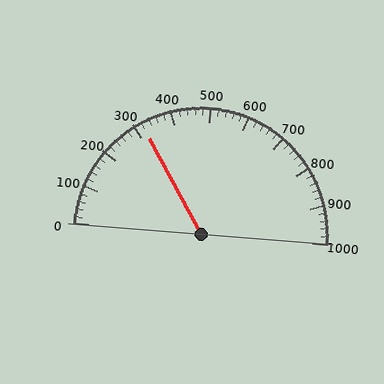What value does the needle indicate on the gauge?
The needle indicates approximately 320.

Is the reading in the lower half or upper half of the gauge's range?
The reading is in the lower half of the range (0 to 1000).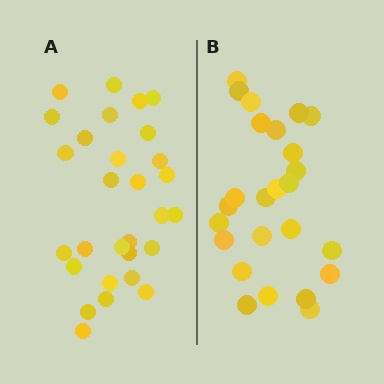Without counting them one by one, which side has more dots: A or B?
Region A (the left region) has more dots.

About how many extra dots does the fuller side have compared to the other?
Region A has about 4 more dots than region B.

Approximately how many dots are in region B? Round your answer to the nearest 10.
About 20 dots. (The exact count is 25, which rounds to 20.)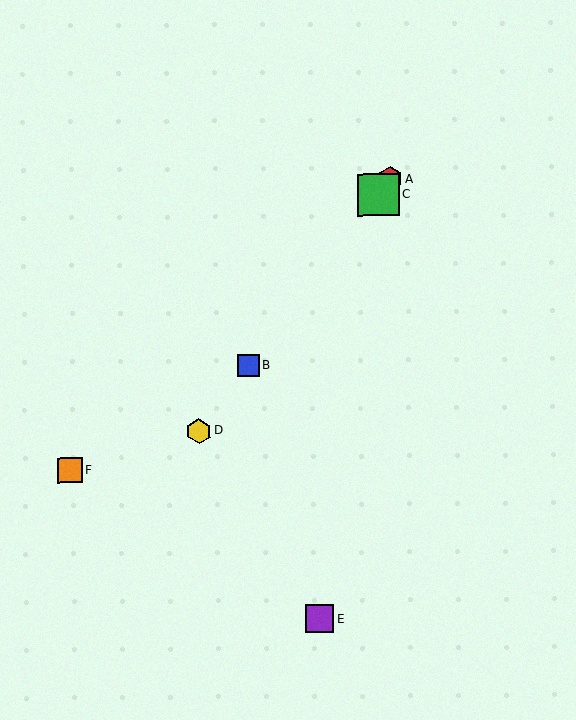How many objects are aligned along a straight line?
4 objects (A, B, C, D) are aligned along a straight line.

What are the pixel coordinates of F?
Object F is at (69, 470).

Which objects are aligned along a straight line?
Objects A, B, C, D are aligned along a straight line.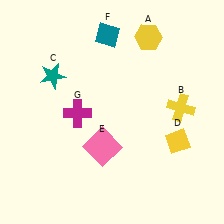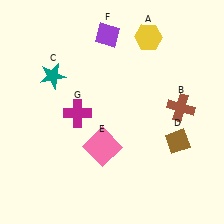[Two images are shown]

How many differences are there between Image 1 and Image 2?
There are 3 differences between the two images.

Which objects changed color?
B changed from yellow to brown. D changed from yellow to brown. F changed from teal to purple.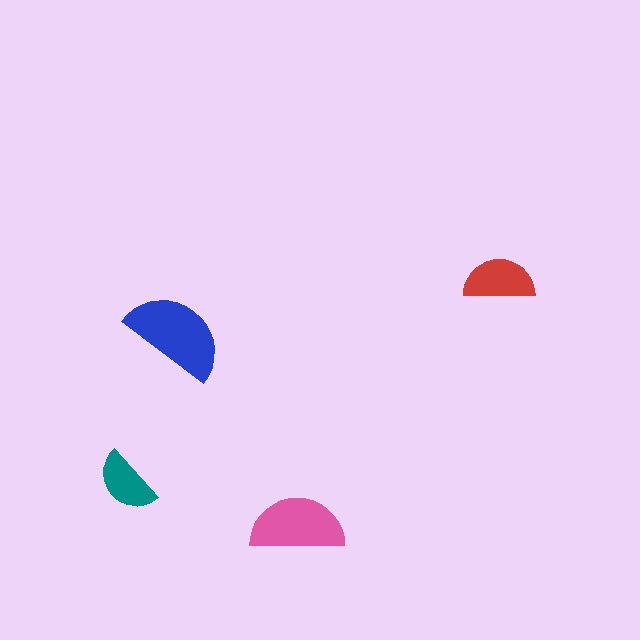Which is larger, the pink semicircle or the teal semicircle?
The pink one.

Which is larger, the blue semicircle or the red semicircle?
The blue one.